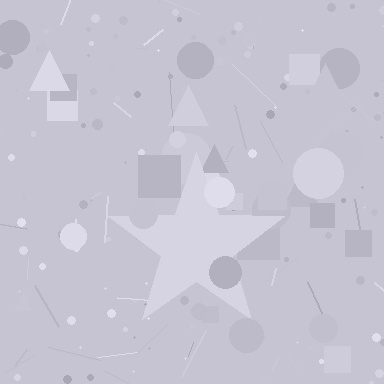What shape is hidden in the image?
A star is hidden in the image.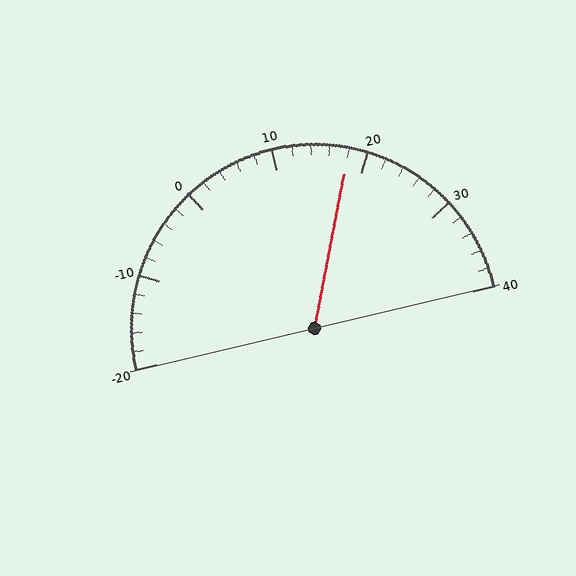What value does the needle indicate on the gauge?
The needle indicates approximately 18.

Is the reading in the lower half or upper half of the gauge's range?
The reading is in the upper half of the range (-20 to 40).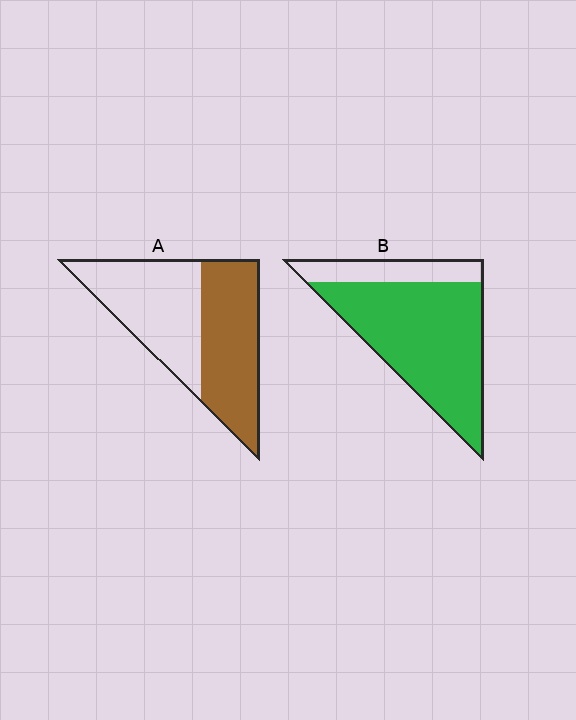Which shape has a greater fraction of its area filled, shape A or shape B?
Shape B.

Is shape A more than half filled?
Roughly half.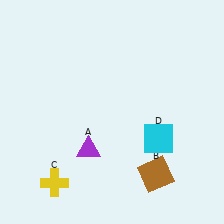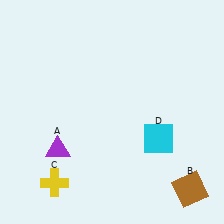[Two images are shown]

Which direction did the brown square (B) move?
The brown square (B) moved right.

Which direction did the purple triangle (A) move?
The purple triangle (A) moved left.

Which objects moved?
The objects that moved are: the purple triangle (A), the brown square (B).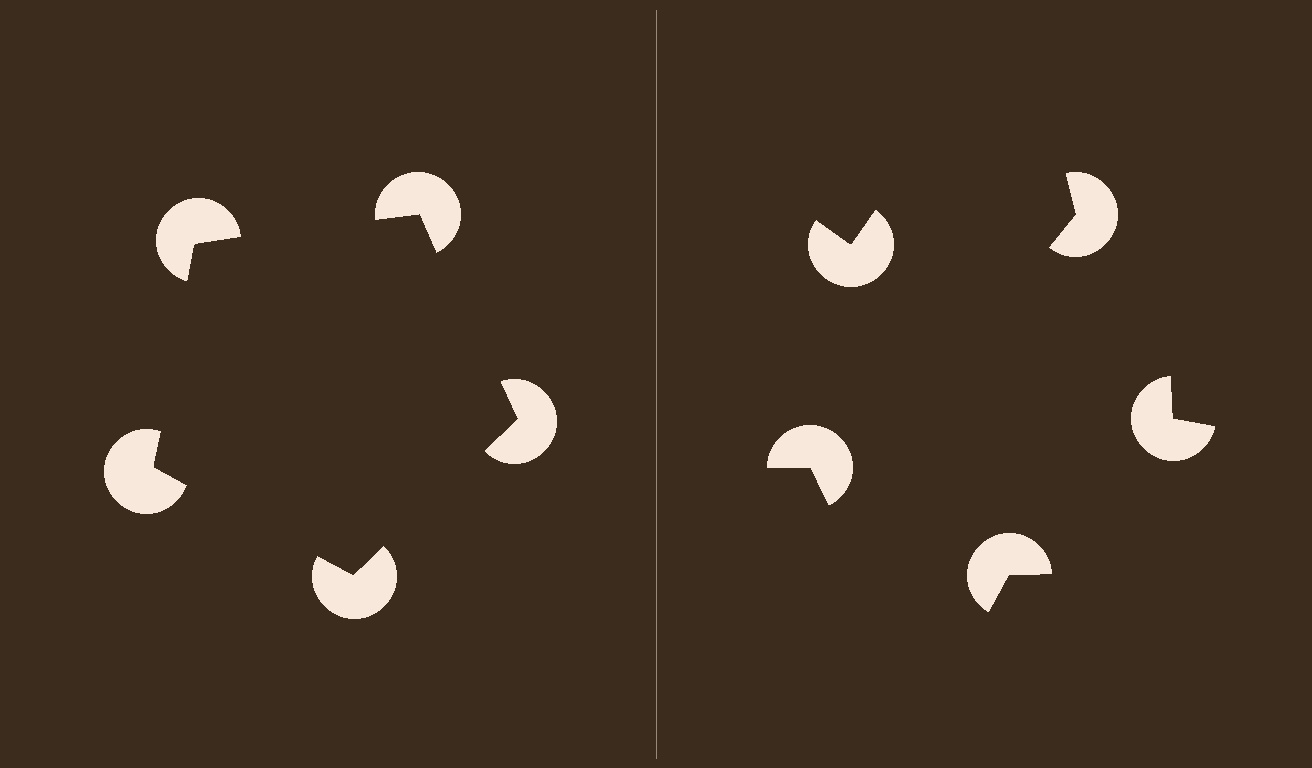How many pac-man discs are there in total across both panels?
10 — 5 on each side.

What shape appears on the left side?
An illusory pentagon.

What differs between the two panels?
The pac-man discs are positioned identically on both sides; only the wedge orientations differ. On the left they align to a pentagon; on the right they are misaligned.